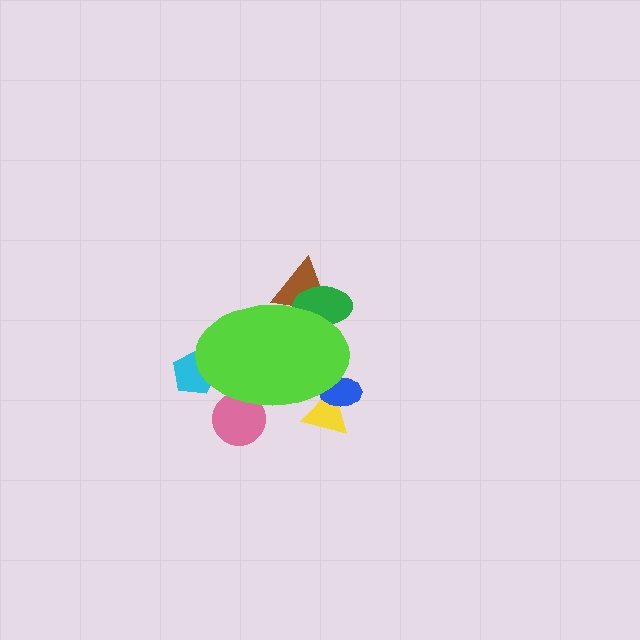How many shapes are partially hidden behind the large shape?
6 shapes are partially hidden.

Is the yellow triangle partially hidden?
Yes, the yellow triangle is partially hidden behind the lime ellipse.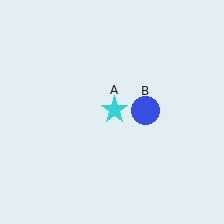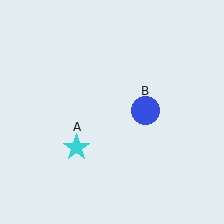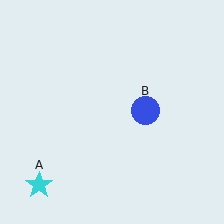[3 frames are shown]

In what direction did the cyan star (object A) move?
The cyan star (object A) moved down and to the left.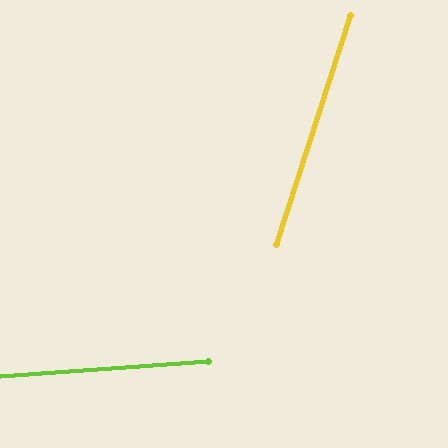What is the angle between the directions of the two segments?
Approximately 68 degrees.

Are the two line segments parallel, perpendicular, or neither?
Neither parallel nor perpendicular — they differ by about 68°.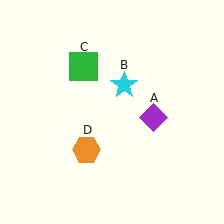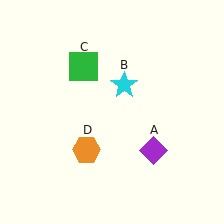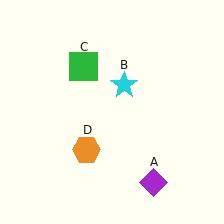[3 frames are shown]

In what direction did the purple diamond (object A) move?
The purple diamond (object A) moved down.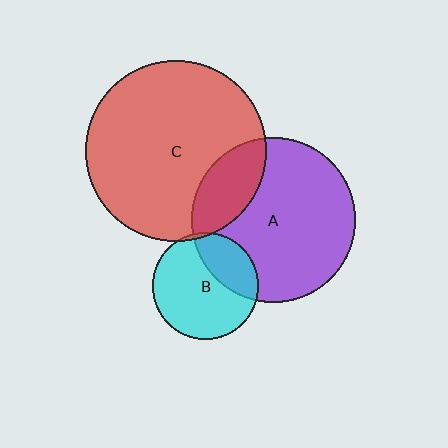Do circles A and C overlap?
Yes.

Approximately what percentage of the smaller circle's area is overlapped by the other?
Approximately 20%.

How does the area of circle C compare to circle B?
Approximately 2.9 times.